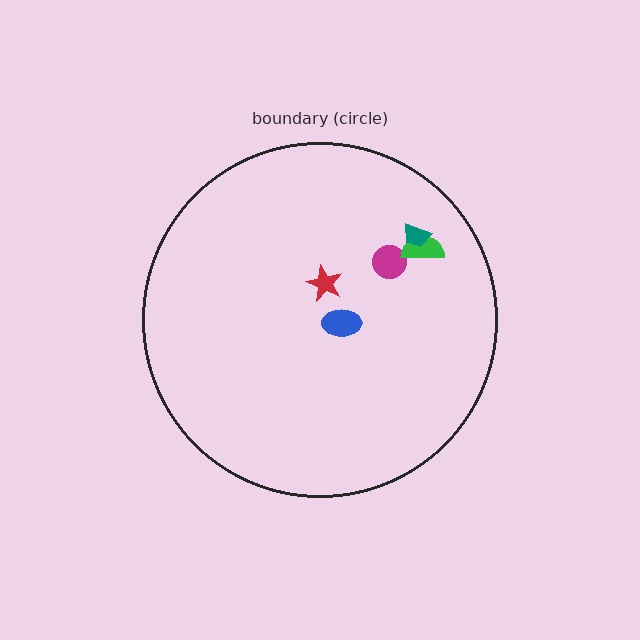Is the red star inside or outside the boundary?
Inside.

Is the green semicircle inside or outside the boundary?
Inside.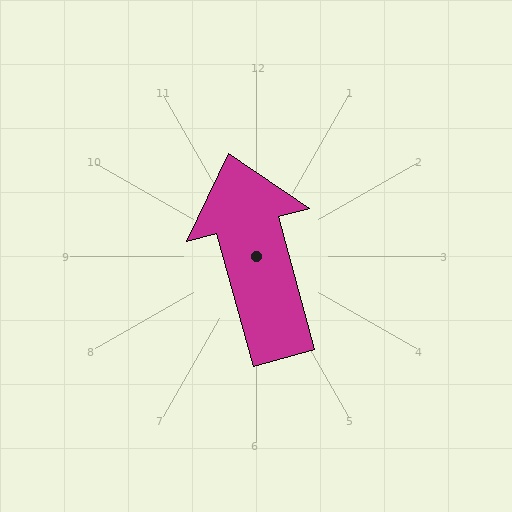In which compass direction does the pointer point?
North.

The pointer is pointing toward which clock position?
Roughly 11 o'clock.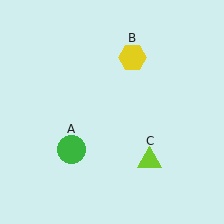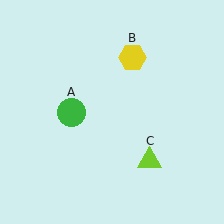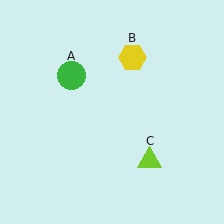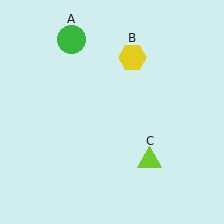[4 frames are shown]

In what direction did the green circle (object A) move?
The green circle (object A) moved up.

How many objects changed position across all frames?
1 object changed position: green circle (object A).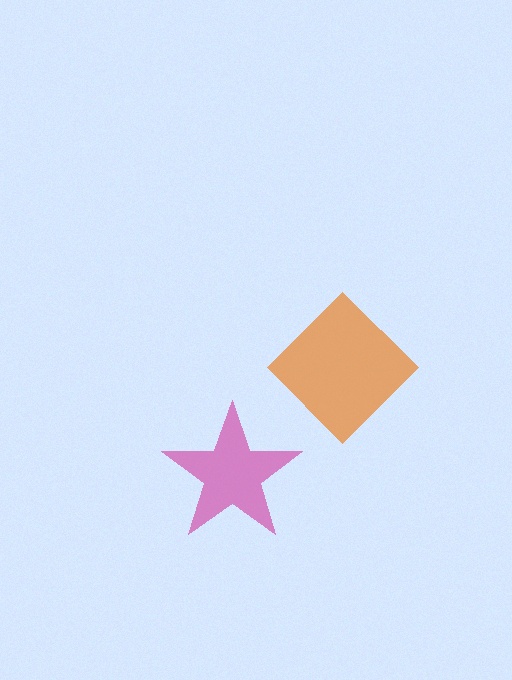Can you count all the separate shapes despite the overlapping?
Yes, there are 2 separate shapes.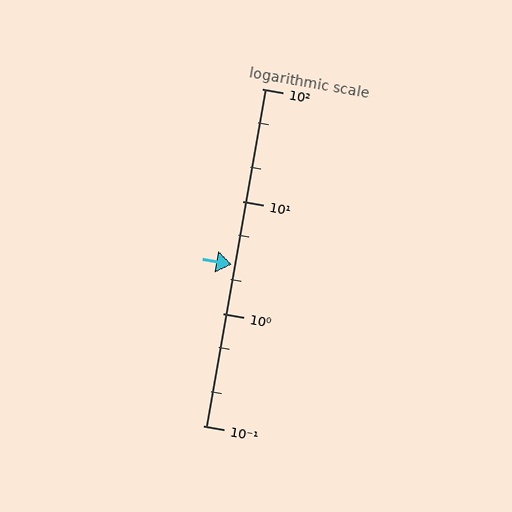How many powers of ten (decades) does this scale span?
The scale spans 3 decades, from 0.1 to 100.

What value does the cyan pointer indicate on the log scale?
The pointer indicates approximately 2.7.